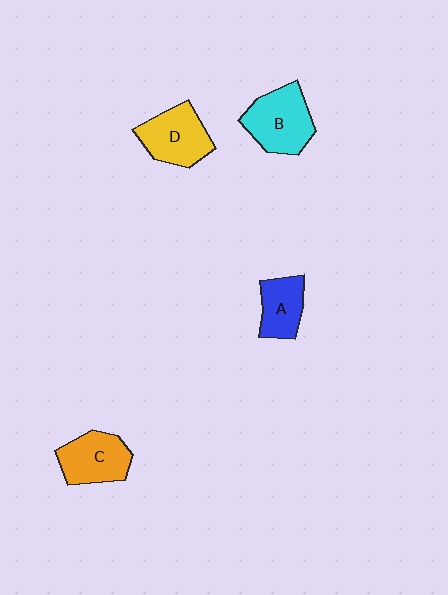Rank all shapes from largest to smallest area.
From largest to smallest: B (cyan), D (yellow), C (orange), A (blue).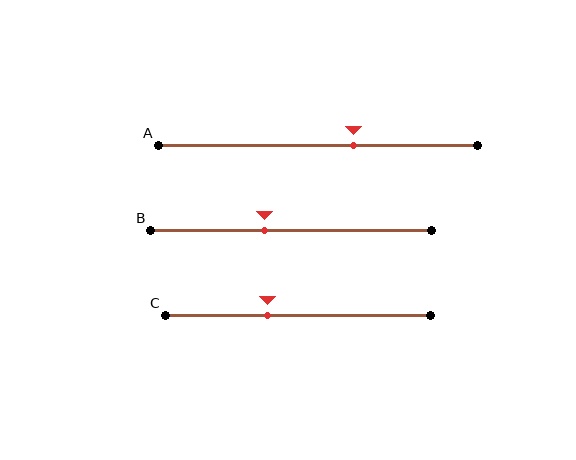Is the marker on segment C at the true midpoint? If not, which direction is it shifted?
No, the marker on segment C is shifted to the left by about 11% of the segment length.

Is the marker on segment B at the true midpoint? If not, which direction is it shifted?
No, the marker on segment B is shifted to the left by about 9% of the segment length.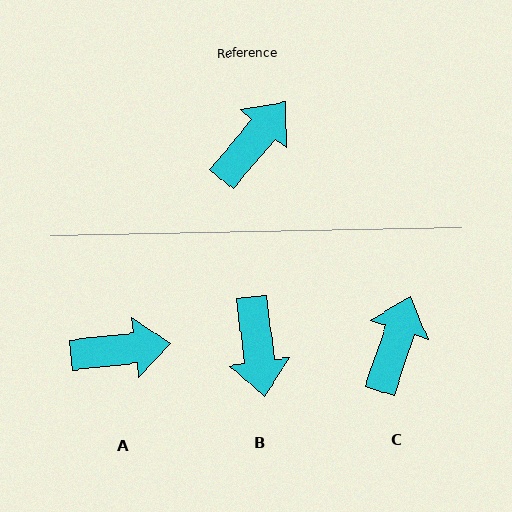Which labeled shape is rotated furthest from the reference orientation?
B, about 132 degrees away.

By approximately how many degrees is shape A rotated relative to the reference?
Approximately 43 degrees clockwise.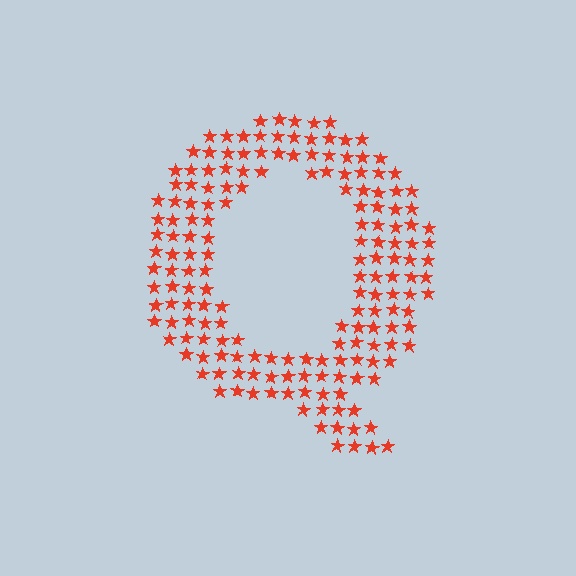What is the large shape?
The large shape is the letter Q.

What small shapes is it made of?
It is made of small stars.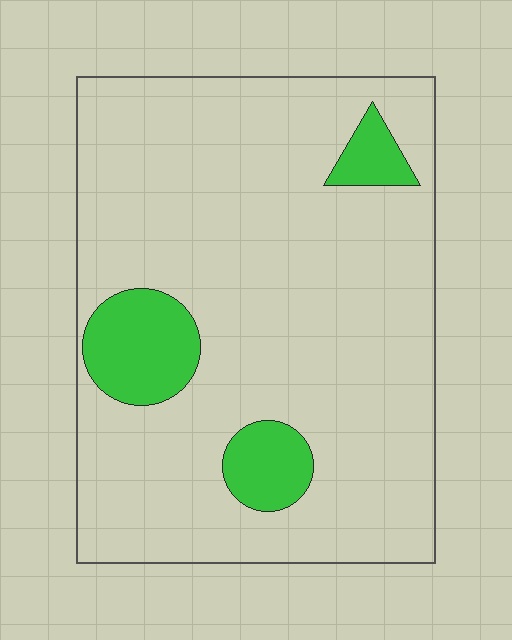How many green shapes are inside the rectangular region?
3.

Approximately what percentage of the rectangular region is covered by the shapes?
Approximately 10%.